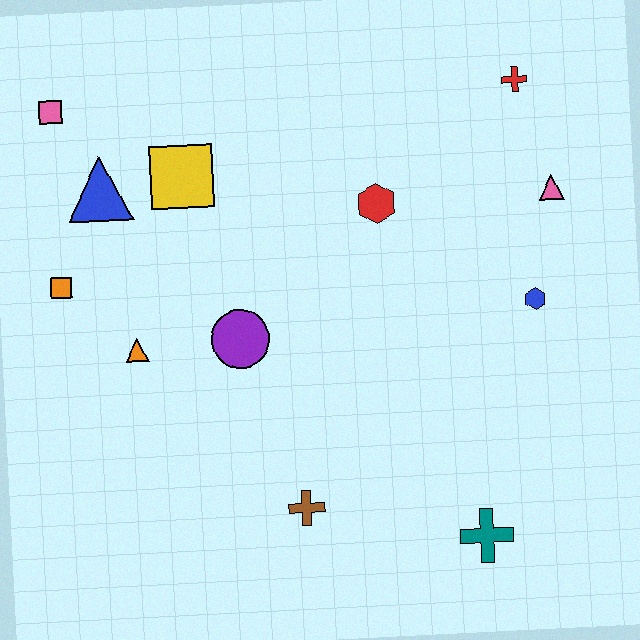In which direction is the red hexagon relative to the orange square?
The red hexagon is to the right of the orange square.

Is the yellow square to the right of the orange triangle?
Yes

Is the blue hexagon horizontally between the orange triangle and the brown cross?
No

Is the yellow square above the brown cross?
Yes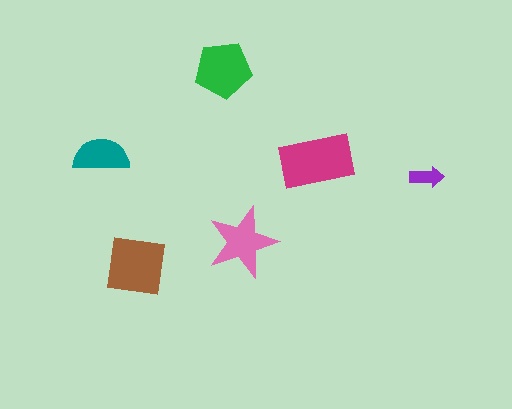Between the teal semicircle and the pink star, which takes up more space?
The pink star.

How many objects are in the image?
There are 6 objects in the image.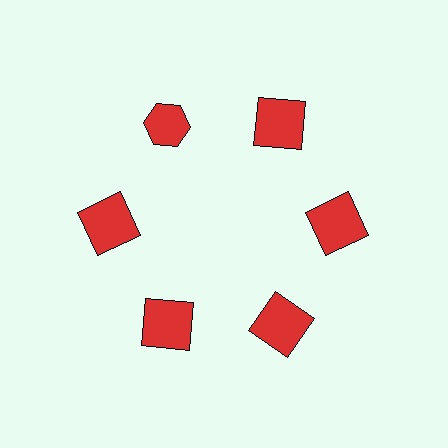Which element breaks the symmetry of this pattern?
The red hexagon at roughly the 11 o'clock position breaks the symmetry. All other shapes are red squares.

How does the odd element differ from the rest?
It has a different shape: hexagon instead of square.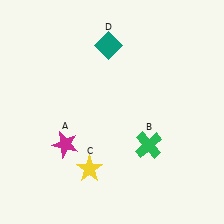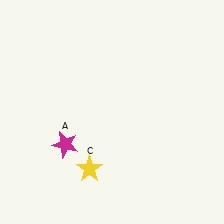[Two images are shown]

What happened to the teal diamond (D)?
The teal diamond (D) was removed in Image 2. It was in the top-left area of Image 1.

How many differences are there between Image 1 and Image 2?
There are 2 differences between the two images.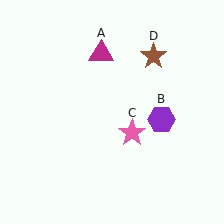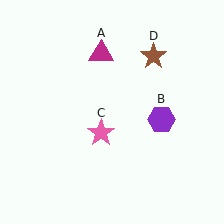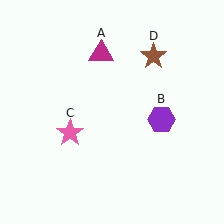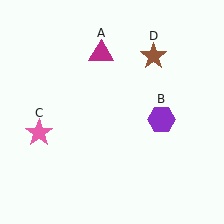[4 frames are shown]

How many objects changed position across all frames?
1 object changed position: pink star (object C).